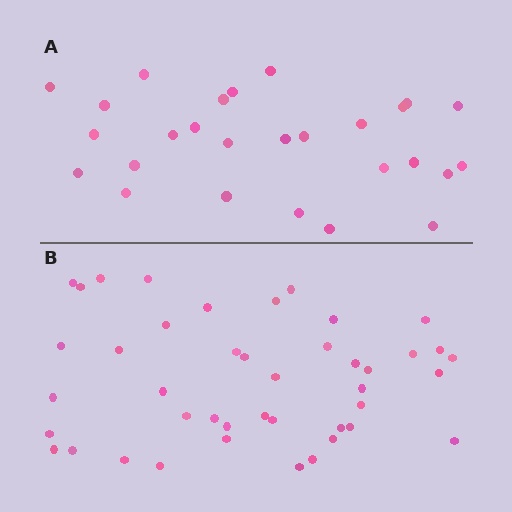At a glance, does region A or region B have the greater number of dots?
Region B (the bottom region) has more dots.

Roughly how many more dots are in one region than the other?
Region B has approximately 15 more dots than region A.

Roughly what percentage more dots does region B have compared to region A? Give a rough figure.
About 60% more.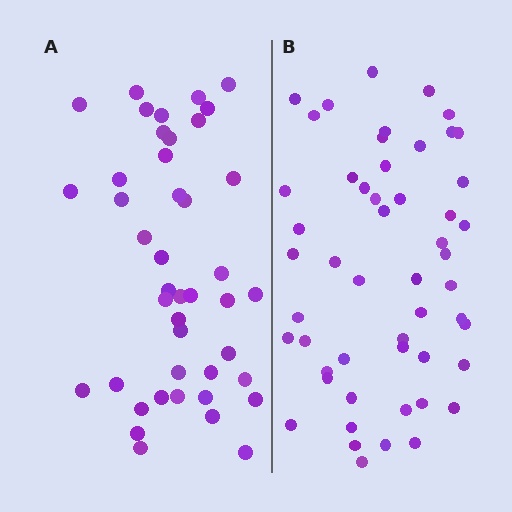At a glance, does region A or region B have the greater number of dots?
Region B (the right region) has more dots.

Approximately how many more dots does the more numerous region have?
Region B has roughly 8 or so more dots than region A.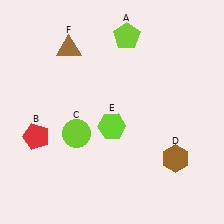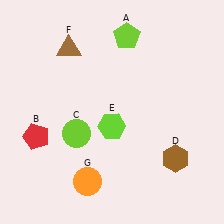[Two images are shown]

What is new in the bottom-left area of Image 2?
An orange circle (G) was added in the bottom-left area of Image 2.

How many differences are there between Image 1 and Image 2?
There is 1 difference between the two images.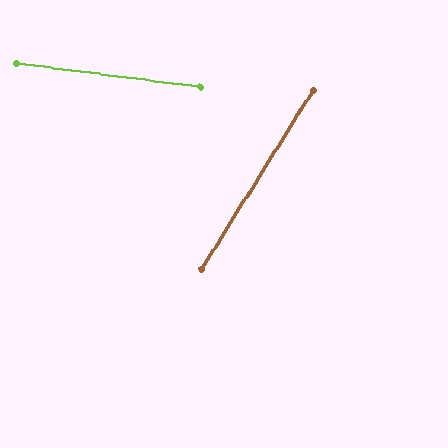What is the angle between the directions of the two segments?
Approximately 66 degrees.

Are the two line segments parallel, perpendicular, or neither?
Neither parallel nor perpendicular — they differ by about 66°.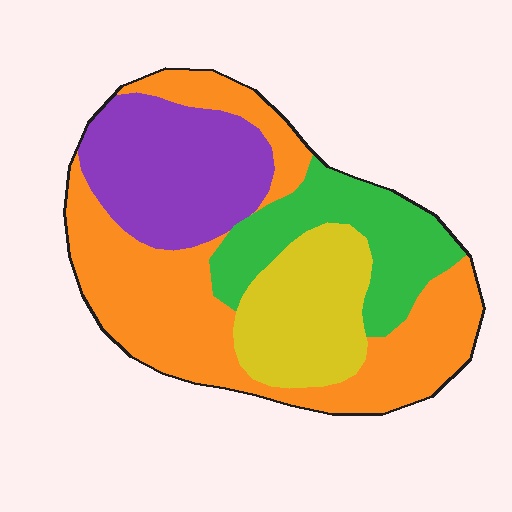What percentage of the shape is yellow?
Yellow takes up about one sixth (1/6) of the shape.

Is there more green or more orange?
Orange.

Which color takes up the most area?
Orange, at roughly 40%.